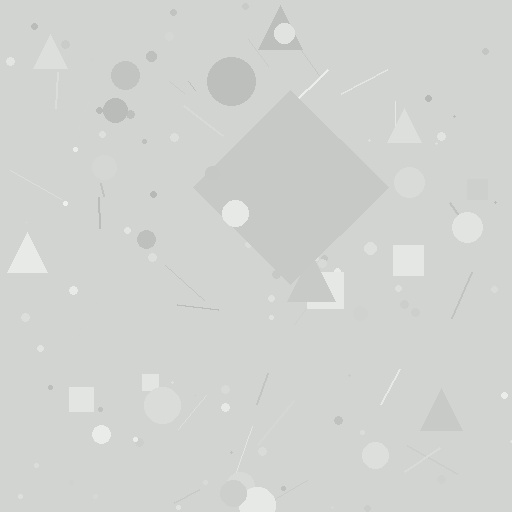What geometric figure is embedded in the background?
A diamond is embedded in the background.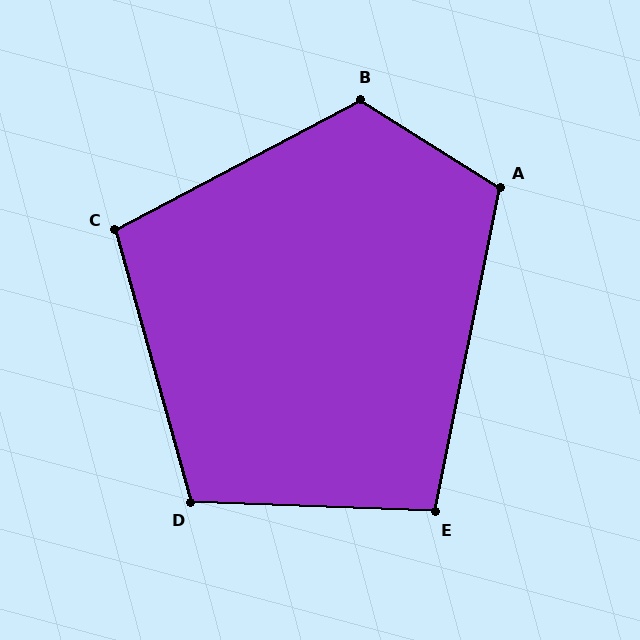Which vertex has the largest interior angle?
B, at approximately 120 degrees.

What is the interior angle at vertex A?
Approximately 111 degrees (obtuse).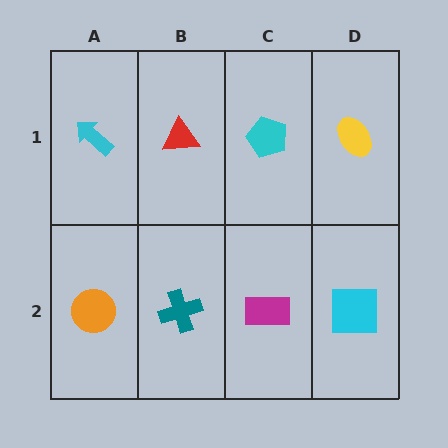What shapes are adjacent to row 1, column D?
A cyan square (row 2, column D), a cyan pentagon (row 1, column C).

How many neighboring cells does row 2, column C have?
3.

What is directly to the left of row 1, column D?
A cyan pentagon.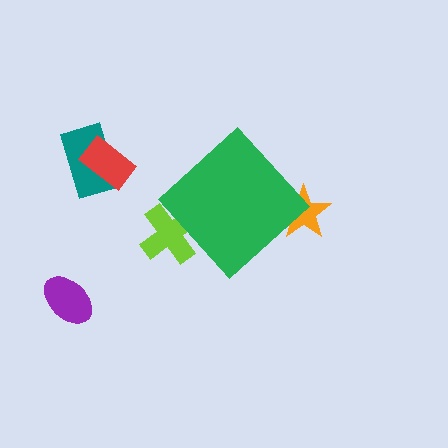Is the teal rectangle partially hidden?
No, the teal rectangle is fully visible.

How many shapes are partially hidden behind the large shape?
2 shapes are partially hidden.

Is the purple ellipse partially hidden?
No, the purple ellipse is fully visible.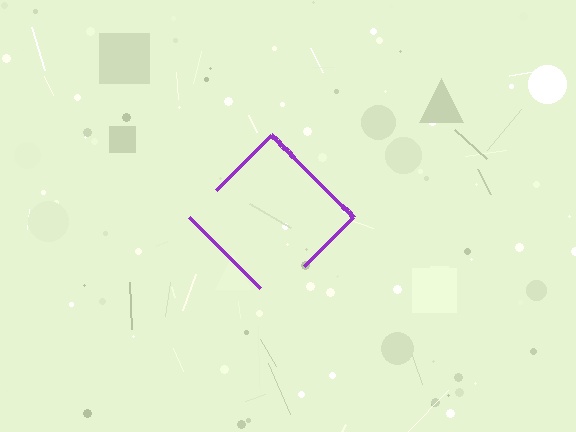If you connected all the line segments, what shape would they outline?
They would outline a diamond.